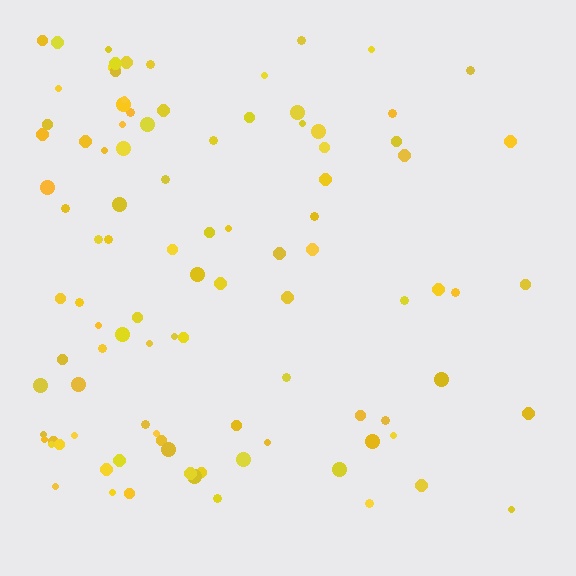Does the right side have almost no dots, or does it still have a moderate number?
Still a moderate number, just noticeably fewer than the left.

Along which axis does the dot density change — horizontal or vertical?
Horizontal.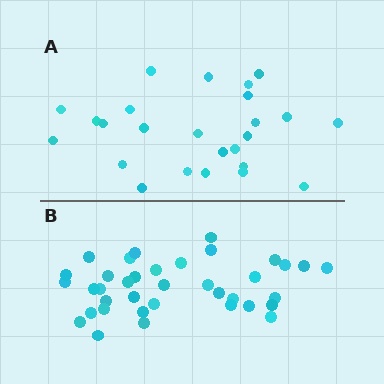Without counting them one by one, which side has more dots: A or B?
Region B (the bottom region) has more dots.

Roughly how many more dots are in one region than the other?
Region B has roughly 12 or so more dots than region A.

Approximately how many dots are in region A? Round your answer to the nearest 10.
About 20 dots. (The exact count is 25, which rounds to 20.)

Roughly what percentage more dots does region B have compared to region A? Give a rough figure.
About 50% more.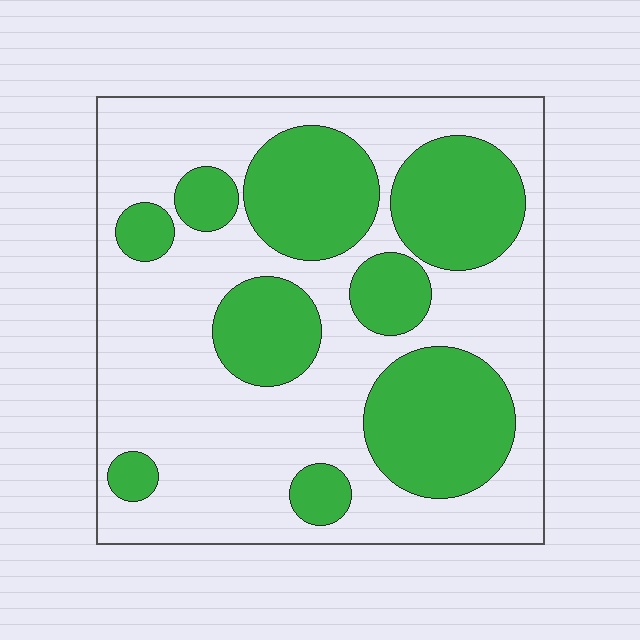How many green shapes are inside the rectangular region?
9.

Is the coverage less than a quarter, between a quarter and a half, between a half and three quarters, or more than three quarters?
Between a quarter and a half.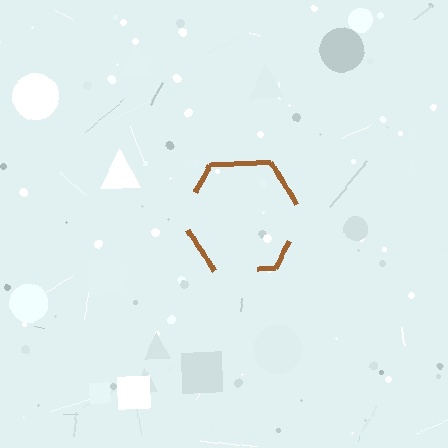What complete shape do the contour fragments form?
The contour fragments form a hexagon.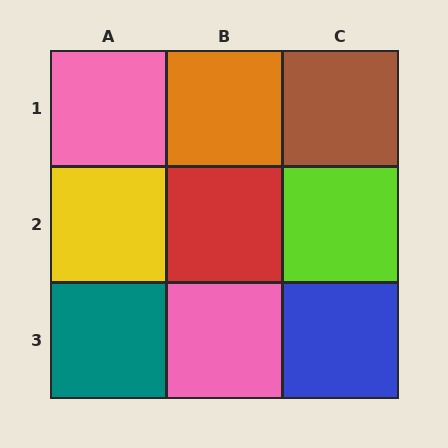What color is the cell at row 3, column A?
Teal.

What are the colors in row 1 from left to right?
Pink, orange, brown.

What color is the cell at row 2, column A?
Yellow.